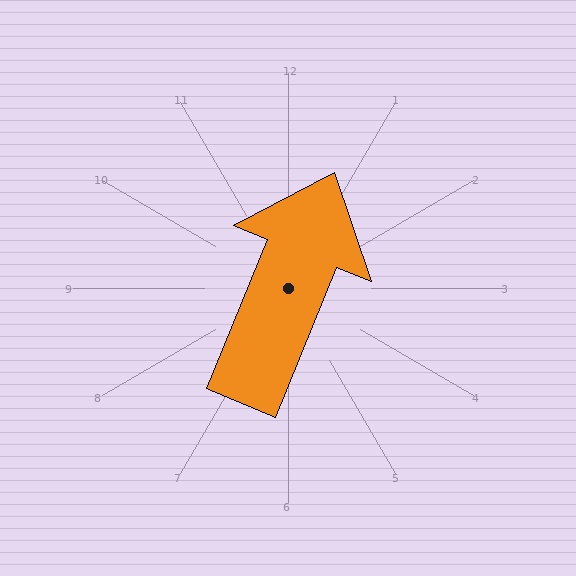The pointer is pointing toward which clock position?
Roughly 1 o'clock.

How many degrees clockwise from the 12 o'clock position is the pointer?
Approximately 22 degrees.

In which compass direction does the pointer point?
North.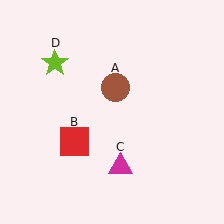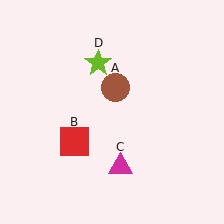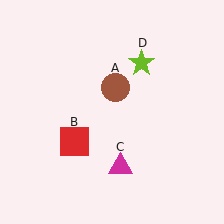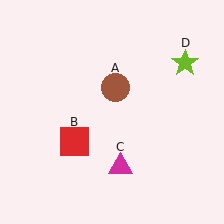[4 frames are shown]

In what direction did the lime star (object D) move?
The lime star (object D) moved right.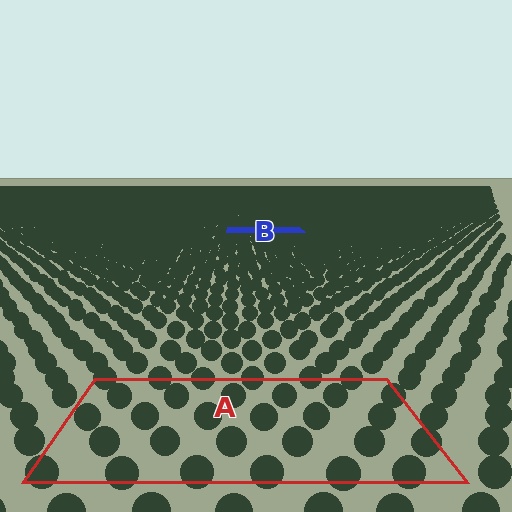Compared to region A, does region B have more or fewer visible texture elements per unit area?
Region B has more texture elements per unit area — they are packed more densely because it is farther away.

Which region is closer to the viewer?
Region A is closer. The texture elements there are larger and more spread out.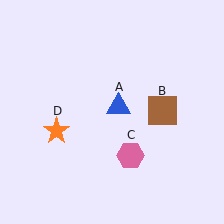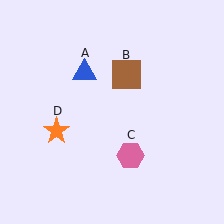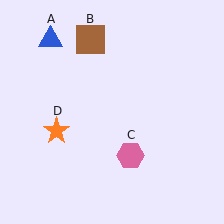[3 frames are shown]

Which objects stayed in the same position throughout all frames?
Pink hexagon (object C) and orange star (object D) remained stationary.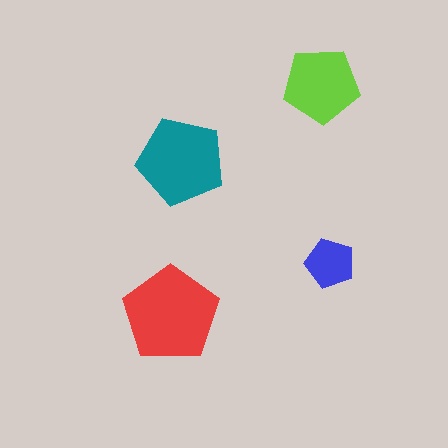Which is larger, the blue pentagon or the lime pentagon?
The lime one.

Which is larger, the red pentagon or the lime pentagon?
The red one.